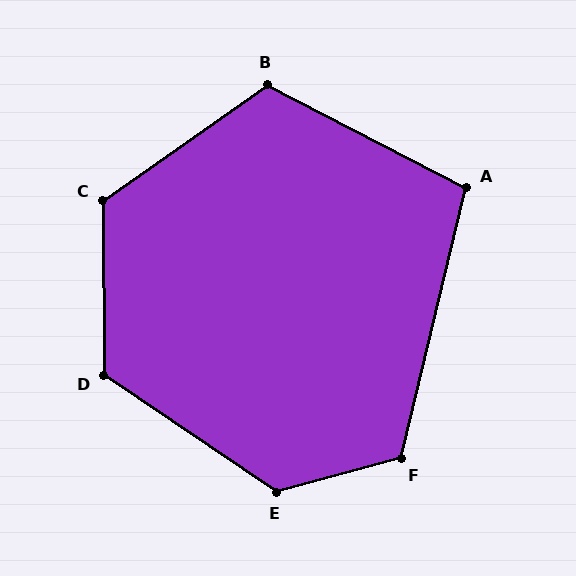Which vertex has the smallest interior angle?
A, at approximately 104 degrees.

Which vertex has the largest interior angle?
E, at approximately 131 degrees.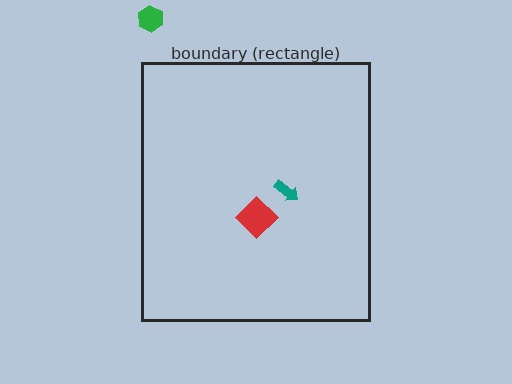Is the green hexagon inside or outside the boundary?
Outside.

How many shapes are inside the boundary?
2 inside, 1 outside.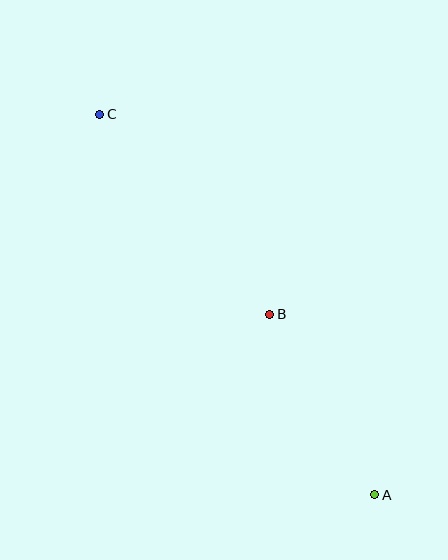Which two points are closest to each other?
Points A and B are closest to each other.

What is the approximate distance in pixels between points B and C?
The distance between B and C is approximately 263 pixels.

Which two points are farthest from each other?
Points A and C are farthest from each other.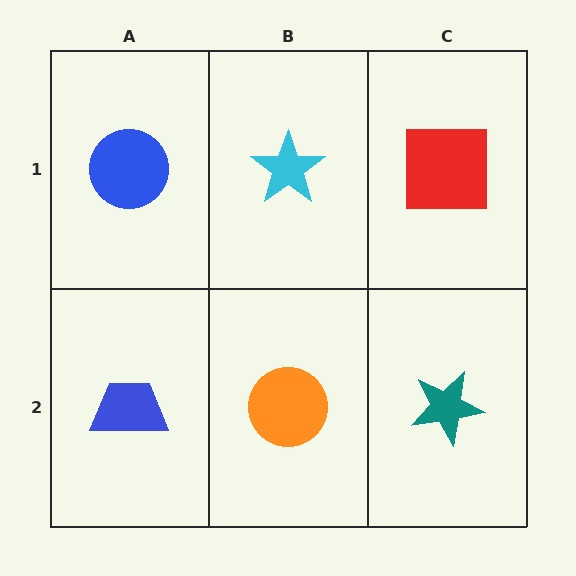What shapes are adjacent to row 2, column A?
A blue circle (row 1, column A), an orange circle (row 2, column B).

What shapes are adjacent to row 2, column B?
A cyan star (row 1, column B), a blue trapezoid (row 2, column A), a teal star (row 2, column C).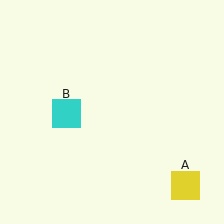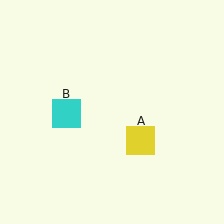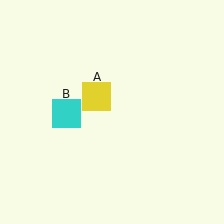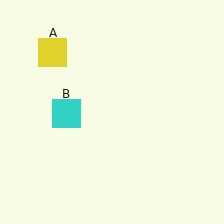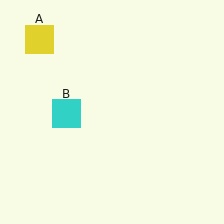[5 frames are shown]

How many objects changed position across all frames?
1 object changed position: yellow square (object A).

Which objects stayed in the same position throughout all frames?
Cyan square (object B) remained stationary.